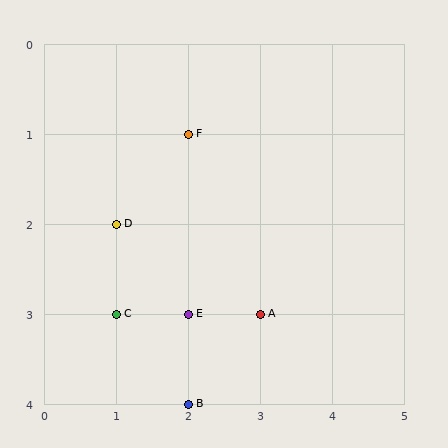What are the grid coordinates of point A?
Point A is at grid coordinates (3, 3).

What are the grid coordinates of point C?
Point C is at grid coordinates (1, 3).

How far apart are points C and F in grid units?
Points C and F are 1 column and 2 rows apart (about 2.2 grid units diagonally).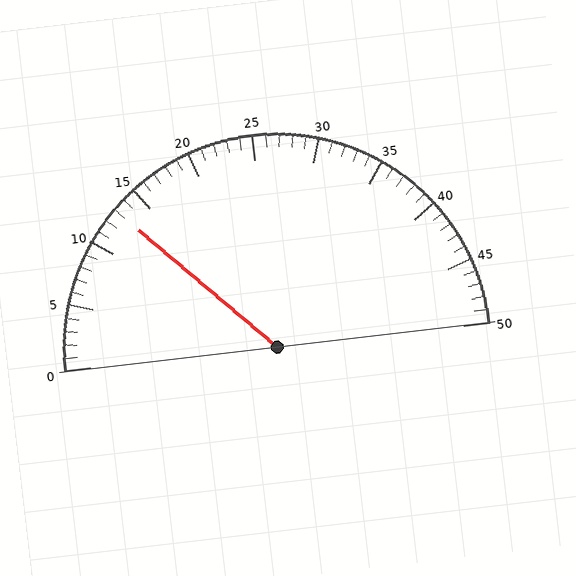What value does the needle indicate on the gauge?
The needle indicates approximately 13.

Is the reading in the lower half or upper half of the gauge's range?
The reading is in the lower half of the range (0 to 50).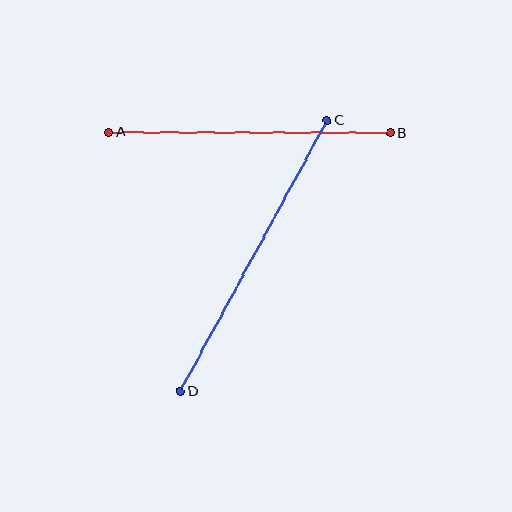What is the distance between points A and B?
The distance is approximately 282 pixels.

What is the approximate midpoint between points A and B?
The midpoint is at approximately (249, 133) pixels.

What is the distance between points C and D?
The distance is approximately 308 pixels.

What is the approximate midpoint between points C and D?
The midpoint is at approximately (254, 256) pixels.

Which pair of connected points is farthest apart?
Points C and D are farthest apart.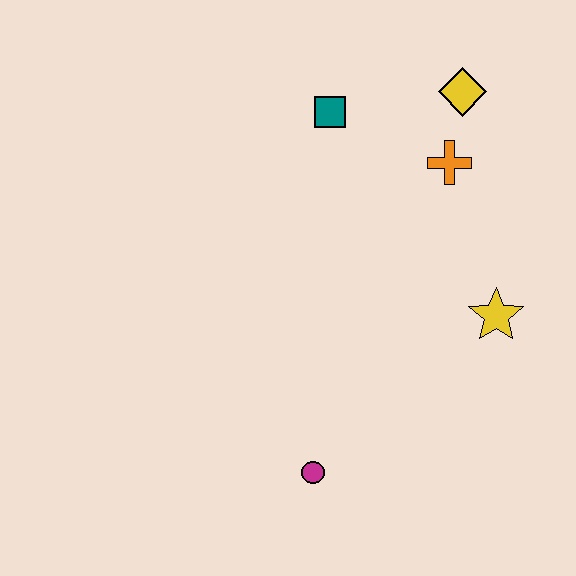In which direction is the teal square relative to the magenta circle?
The teal square is above the magenta circle.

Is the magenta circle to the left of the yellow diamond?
Yes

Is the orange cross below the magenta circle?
No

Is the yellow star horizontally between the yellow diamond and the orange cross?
No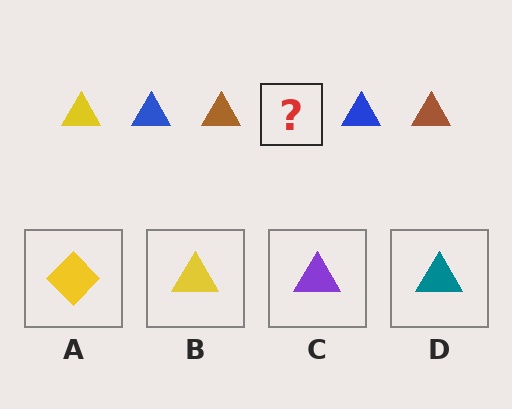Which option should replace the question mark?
Option B.